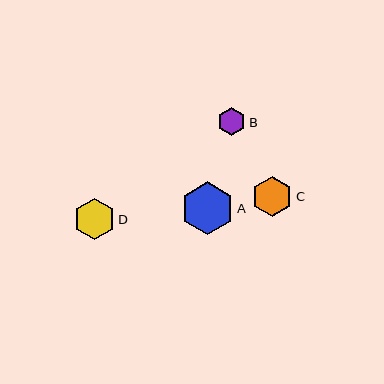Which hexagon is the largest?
Hexagon A is the largest with a size of approximately 52 pixels.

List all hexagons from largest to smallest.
From largest to smallest: A, D, C, B.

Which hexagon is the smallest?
Hexagon B is the smallest with a size of approximately 28 pixels.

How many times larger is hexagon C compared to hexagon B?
Hexagon C is approximately 1.4 times the size of hexagon B.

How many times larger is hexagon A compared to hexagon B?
Hexagon A is approximately 1.9 times the size of hexagon B.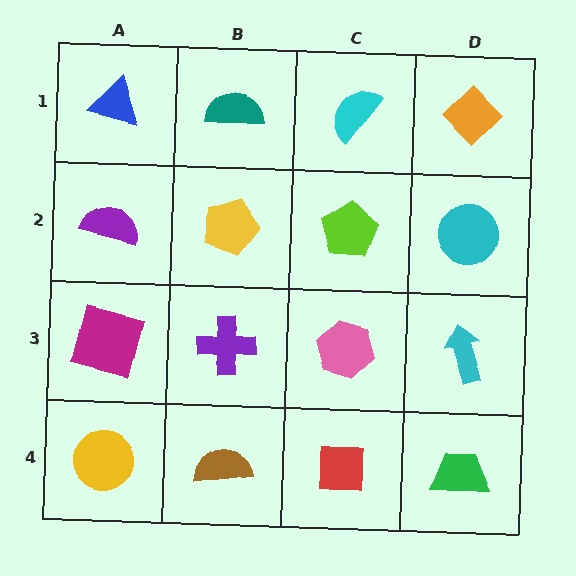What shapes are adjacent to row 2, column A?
A blue triangle (row 1, column A), a magenta square (row 3, column A), a yellow pentagon (row 2, column B).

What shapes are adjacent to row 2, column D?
An orange diamond (row 1, column D), a cyan arrow (row 3, column D), a lime pentagon (row 2, column C).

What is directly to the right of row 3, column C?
A cyan arrow.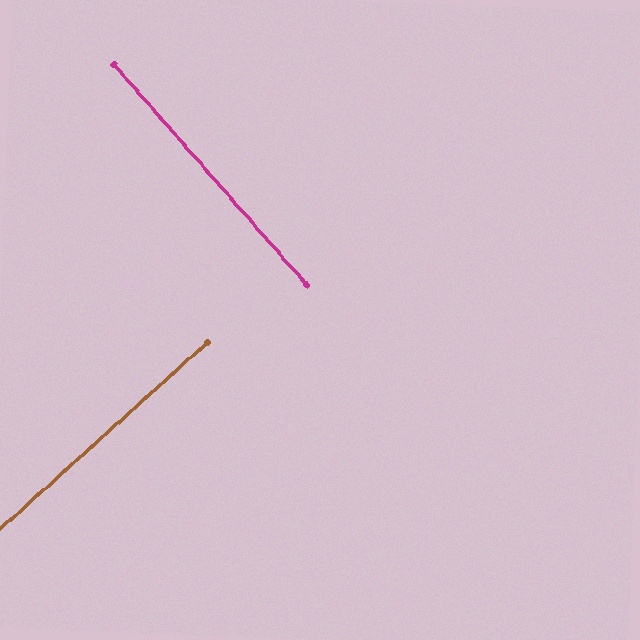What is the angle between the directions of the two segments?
Approximately 89 degrees.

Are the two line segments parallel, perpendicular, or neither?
Perpendicular — they meet at approximately 89°.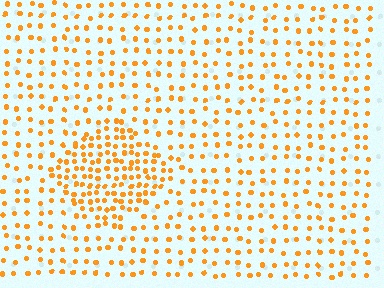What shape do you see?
I see a diamond.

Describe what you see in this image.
The image contains small orange elements arranged at two different densities. A diamond-shaped region is visible where the elements are more densely packed than the surrounding area.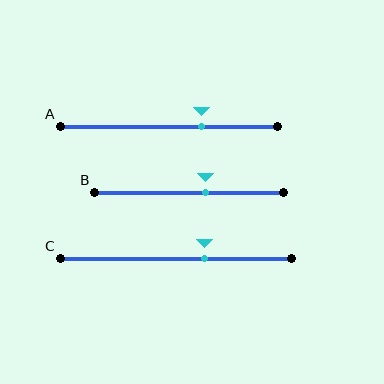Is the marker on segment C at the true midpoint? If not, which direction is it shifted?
No, the marker on segment C is shifted to the right by about 12% of the segment length.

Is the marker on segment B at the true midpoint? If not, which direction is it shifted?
No, the marker on segment B is shifted to the right by about 9% of the segment length.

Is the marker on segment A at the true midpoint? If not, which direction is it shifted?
No, the marker on segment A is shifted to the right by about 15% of the segment length.